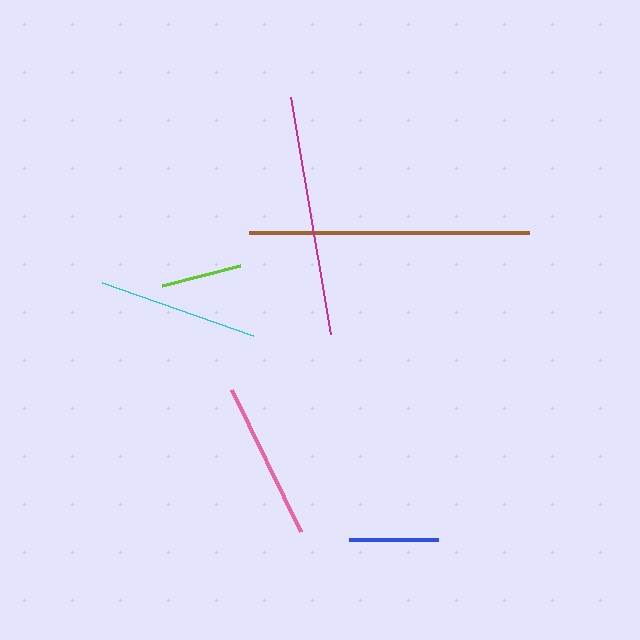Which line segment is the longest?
The brown line is the longest at approximately 280 pixels.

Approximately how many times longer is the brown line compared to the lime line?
The brown line is approximately 3.4 times the length of the lime line.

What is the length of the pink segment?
The pink segment is approximately 158 pixels long.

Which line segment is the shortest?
The lime line is the shortest at approximately 81 pixels.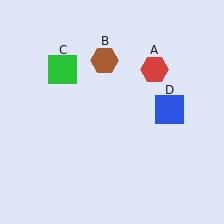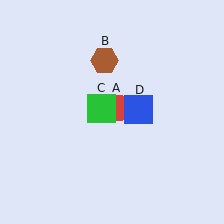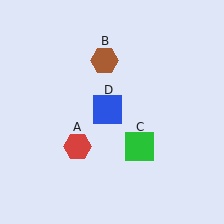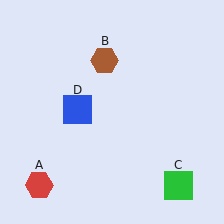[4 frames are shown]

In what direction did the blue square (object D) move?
The blue square (object D) moved left.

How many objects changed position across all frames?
3 objects changed position: red hexagon (object A), green square (object C), blue square (object D).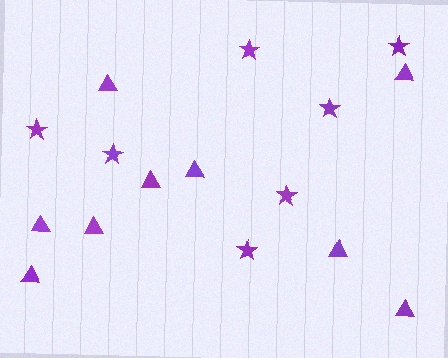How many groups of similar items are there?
There are 2 groups: one group of triangles (9) and one group of stars (7).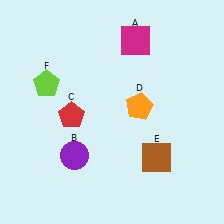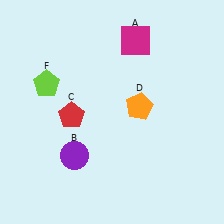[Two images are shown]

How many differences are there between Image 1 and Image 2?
There is 1 difference between the two images.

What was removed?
The brown square (E) was removed in Image 2.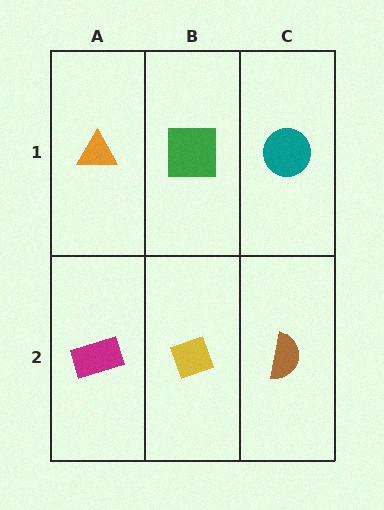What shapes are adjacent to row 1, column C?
A brown semicircle (row 2, column C), a green square (row 1, column B).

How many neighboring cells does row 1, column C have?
2.